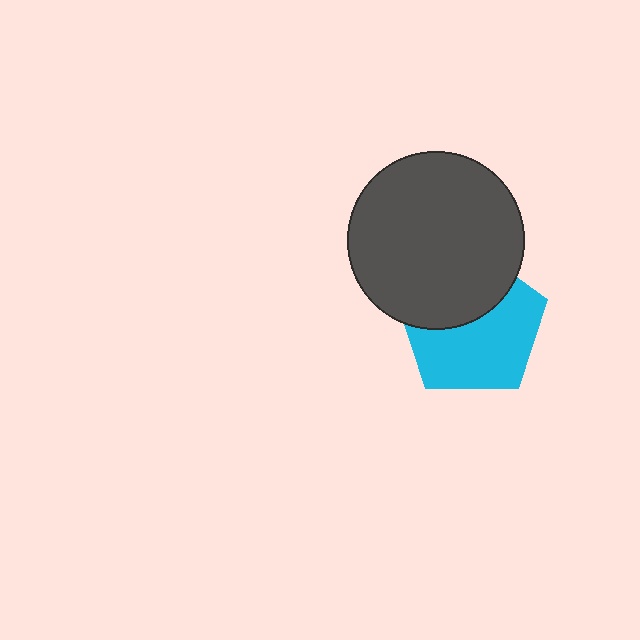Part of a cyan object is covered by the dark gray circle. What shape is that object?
It is a pentagon.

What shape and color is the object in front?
The object in front is a dark gray circle.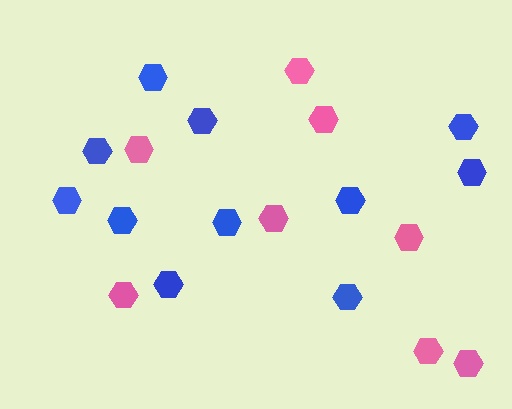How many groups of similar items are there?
There are 2 groups: one group of pink hexagons (8) and one group of blue hexagons (11).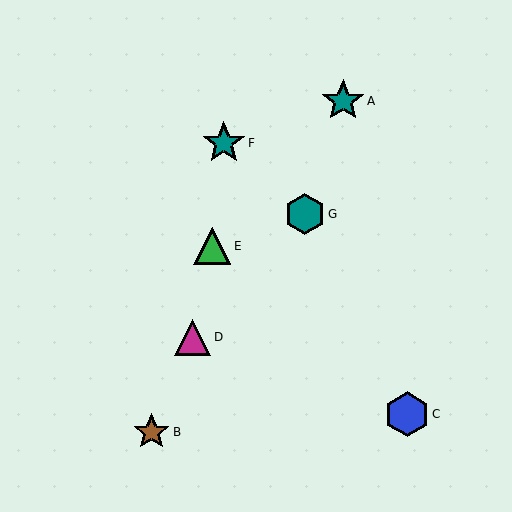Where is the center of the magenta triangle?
The center of the magenta triangle is at (192, 337).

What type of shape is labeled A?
Shape A is a teal star.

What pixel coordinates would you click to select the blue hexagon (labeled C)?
Click at (407, 414) to select the blue hexagon C.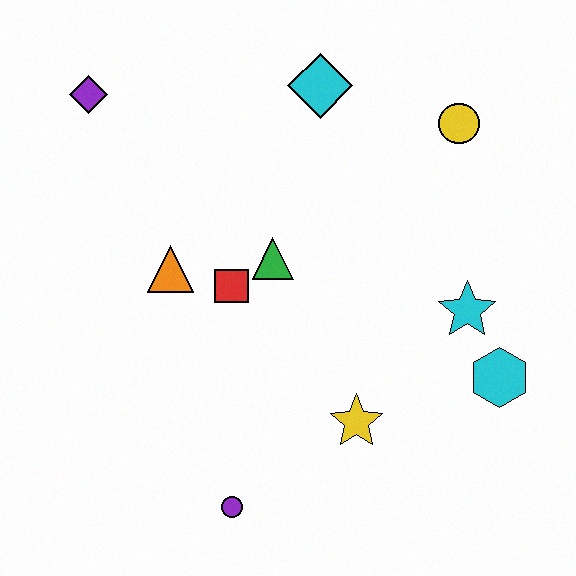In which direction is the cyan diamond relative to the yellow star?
The cyan diamond is above the yellow star.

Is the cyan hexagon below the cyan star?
Yes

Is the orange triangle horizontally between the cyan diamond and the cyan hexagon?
No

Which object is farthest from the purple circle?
The yellow circle is farthest from the purple circle.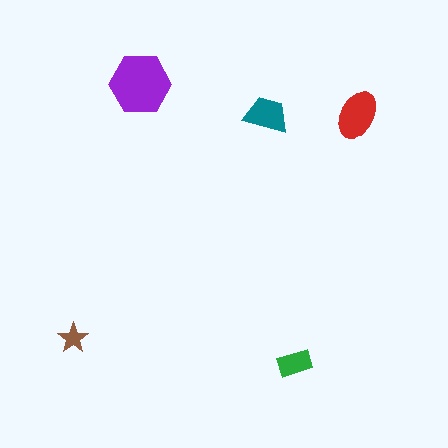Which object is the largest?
The purple hexagon.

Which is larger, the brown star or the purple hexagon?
The purple hexagon.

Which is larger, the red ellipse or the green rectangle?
The red ellipse.